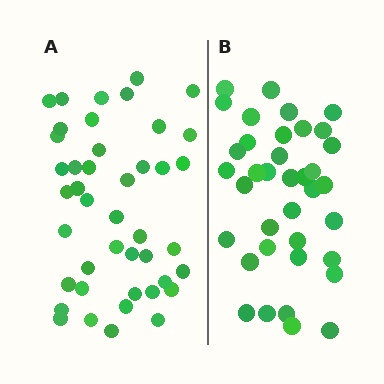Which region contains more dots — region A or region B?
Region A (the left region) has more dots.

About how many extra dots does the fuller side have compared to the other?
Region A has about 6 more dots than region B.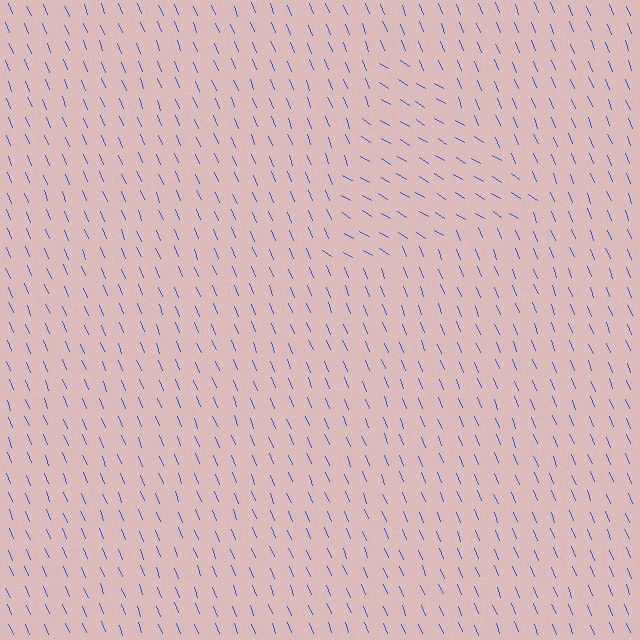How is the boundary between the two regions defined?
The boundary is defined purely by a change in line orientation (approximately 36 degrees difference). All lines are the same color and thickness.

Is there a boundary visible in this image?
Yes, there is a texture boundary formed by a change in line orientation.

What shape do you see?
I see a triangle.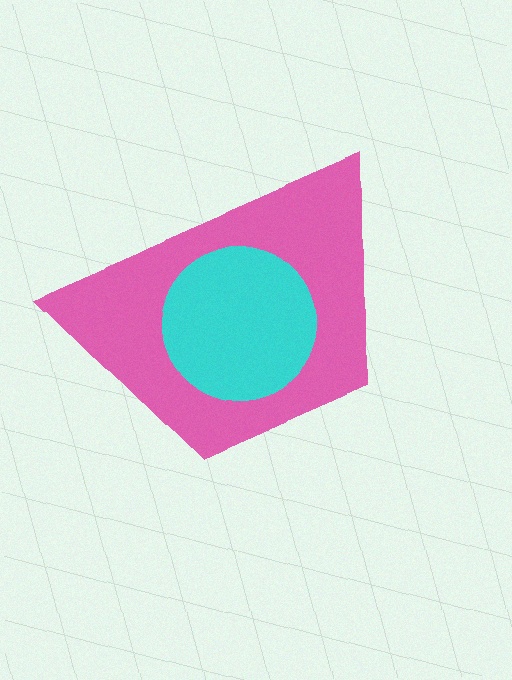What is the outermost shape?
The pink trapezoid.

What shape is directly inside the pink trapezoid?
The cyan circle.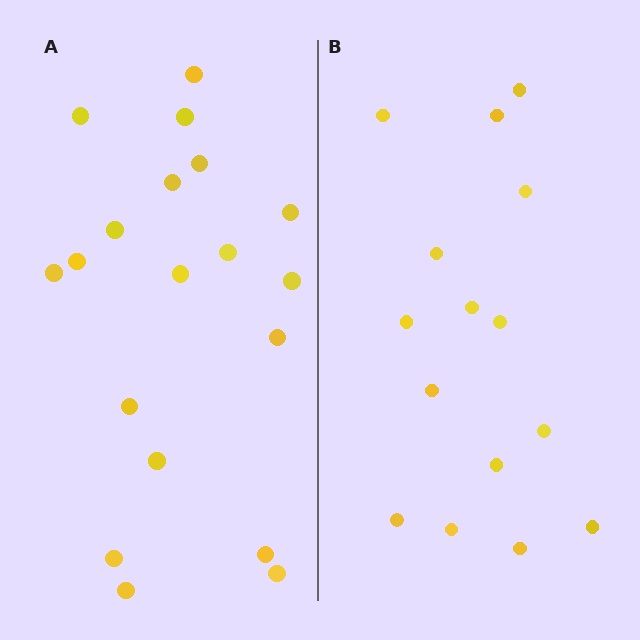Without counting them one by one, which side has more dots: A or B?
Region A (the left region) has more dots.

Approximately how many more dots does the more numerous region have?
Region A has about 4 more dots than region B.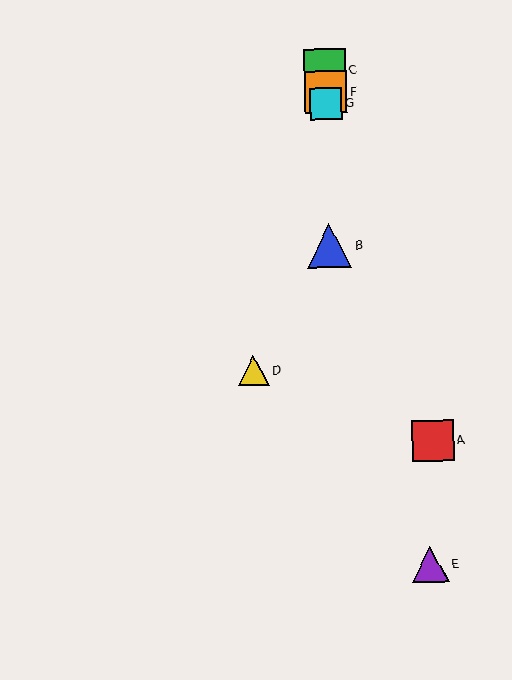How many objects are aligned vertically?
4 objects (B, C, F, G) are aligned vertically.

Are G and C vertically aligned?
Yes, both are at x≈326.